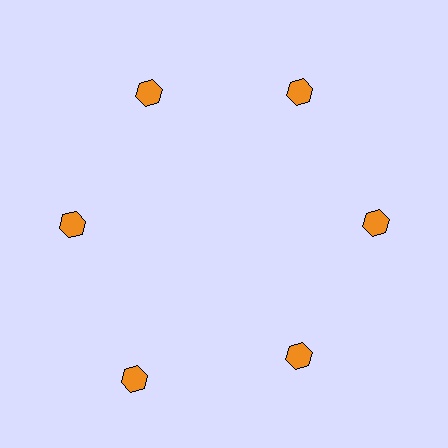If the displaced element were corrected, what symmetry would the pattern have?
It would have 6-fold rotational symmetry — the pattern would map onto itself every 60 degrees.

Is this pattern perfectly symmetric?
No. The 6 orange hexagons are arranged in a ring, but one element near the 7 o'clock position is pushed outward from the center, breaking the 6-fold rotational symmetry.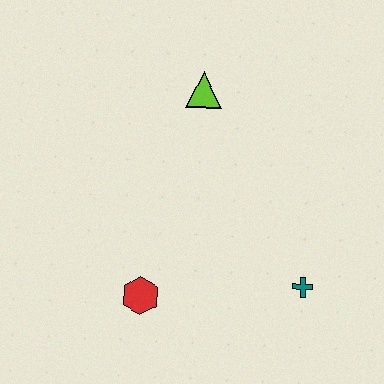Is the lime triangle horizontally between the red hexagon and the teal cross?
Yes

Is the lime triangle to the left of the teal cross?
Yes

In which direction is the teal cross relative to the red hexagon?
The teal cross is to the right of the red hexagon.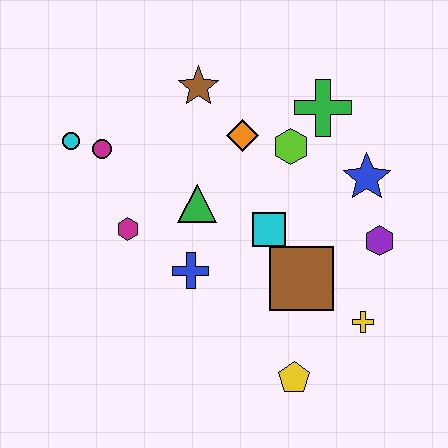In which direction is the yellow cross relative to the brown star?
The yellow cross is below the brown star.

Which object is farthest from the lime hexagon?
The yellow pentagon is farthest from the lime hexagon.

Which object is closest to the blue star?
The purple hexagon is closest to the blue star.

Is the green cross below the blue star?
No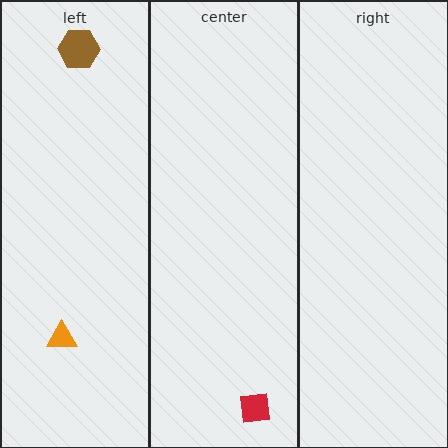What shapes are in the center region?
The red square.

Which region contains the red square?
The center region.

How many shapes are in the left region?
2.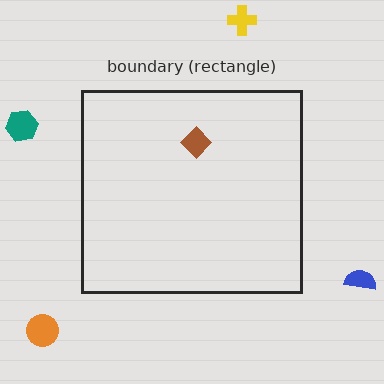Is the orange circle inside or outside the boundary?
Outside.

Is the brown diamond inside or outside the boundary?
Inside.